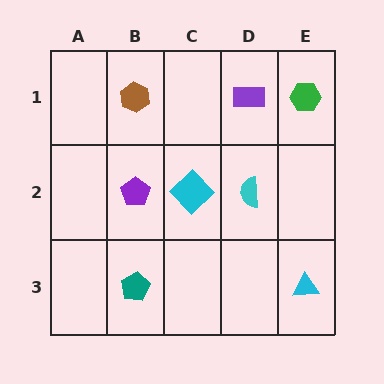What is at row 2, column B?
A purple pentagon.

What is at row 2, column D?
A cyan semicircle.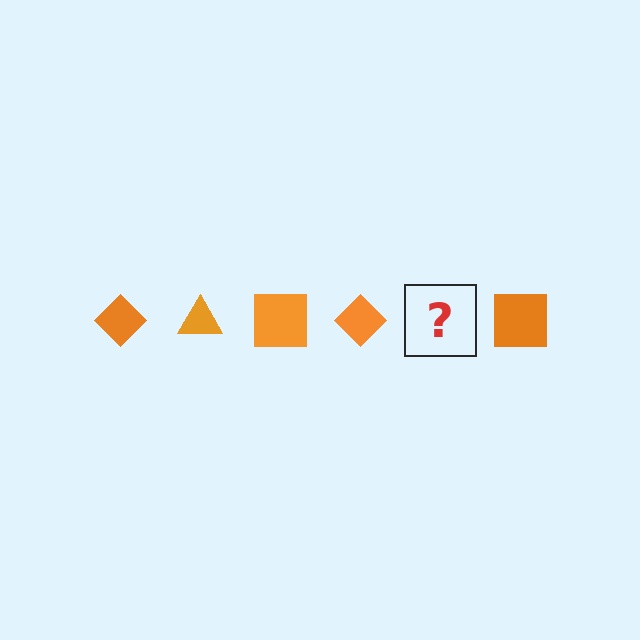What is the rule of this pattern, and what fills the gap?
The rule is that the pattern cycles through diamond, triangle, square shapes in orange. The gap should be filled with an orange triangle.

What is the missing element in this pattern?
The missing element is an orange triangle.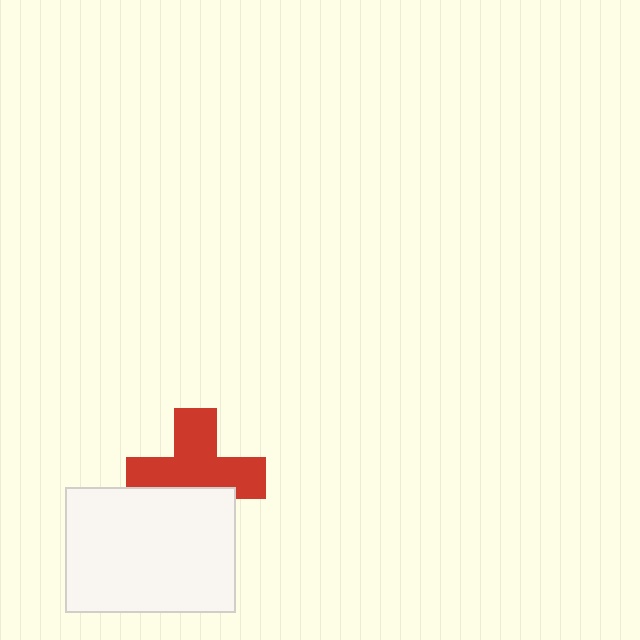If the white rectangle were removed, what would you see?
You would see the complete red cross.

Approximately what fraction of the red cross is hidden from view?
Roughly 34% of the red cross is hidden behind the white rectangle.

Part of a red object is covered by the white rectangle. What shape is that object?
It is a cross.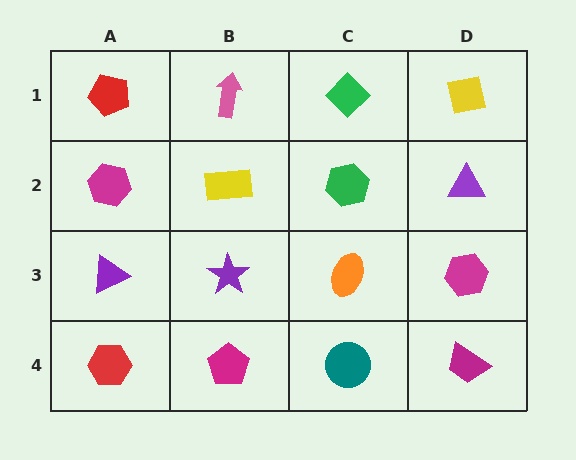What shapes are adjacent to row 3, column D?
A purple triangle (row 2, column D), a magenta trapezoid (row 4, column D), an orange ellipse (row 3, column C).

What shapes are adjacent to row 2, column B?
A pink arrow (row 1, column B), a purple star (row 3, column B), a magenta hexagon (row 2, column A), a green hexagon (row 2, column C).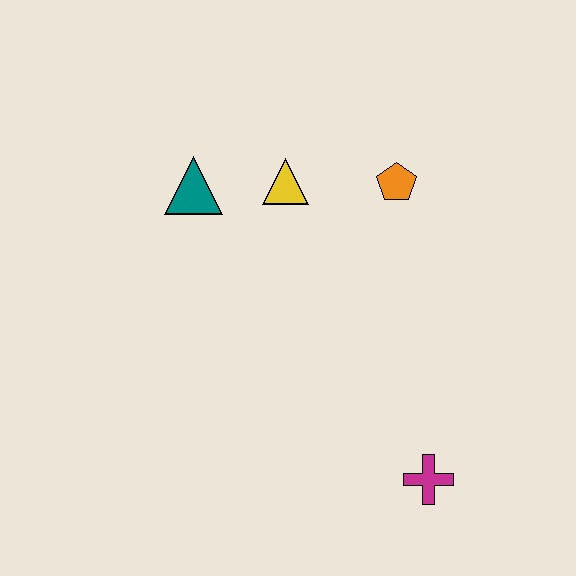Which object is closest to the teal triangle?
The yellow triangle is closest to the teal triangle.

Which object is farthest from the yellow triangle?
The magenta cross is farthest from the yellow triangle.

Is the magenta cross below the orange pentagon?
Yes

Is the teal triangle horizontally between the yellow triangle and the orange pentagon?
No